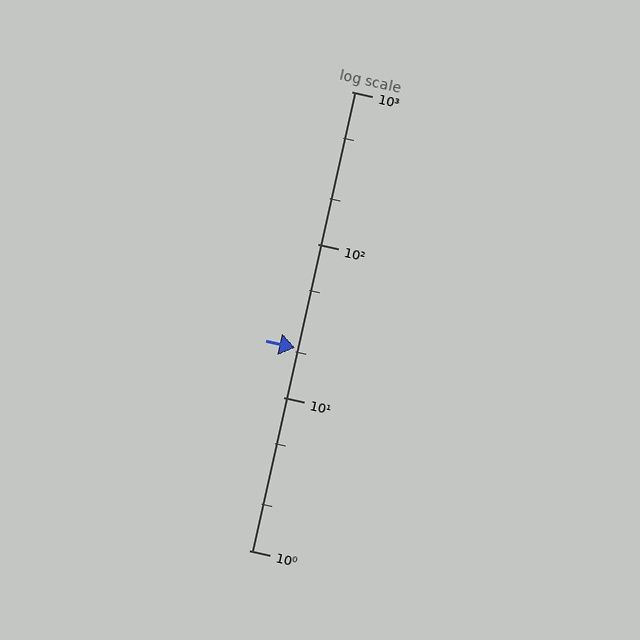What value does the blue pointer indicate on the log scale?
The pointer indicates approximately 21.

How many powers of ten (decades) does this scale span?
The scale spans 3 decades, from 1 to 1000.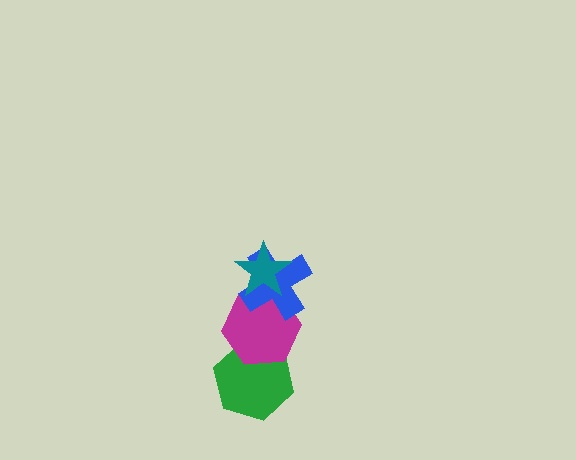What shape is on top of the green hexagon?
The magenta hexagon is on top of the green hexagon.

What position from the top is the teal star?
The teal star is 1st from the top.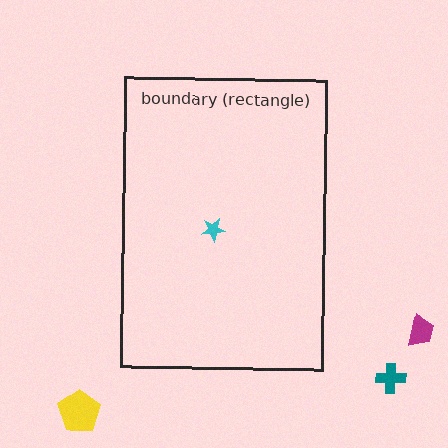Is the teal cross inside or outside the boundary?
Outside.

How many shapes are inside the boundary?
1 inside, 3 outside.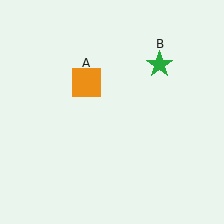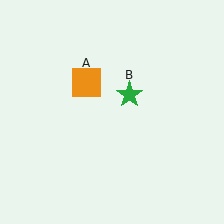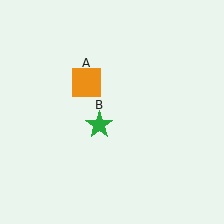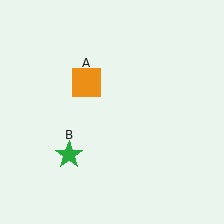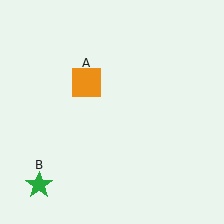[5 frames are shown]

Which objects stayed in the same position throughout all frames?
Orange square (object A) remained stationary.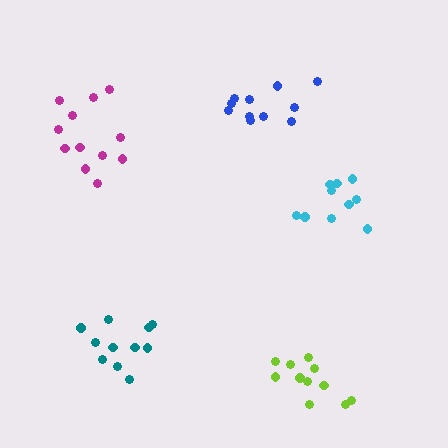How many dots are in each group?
Group 1: 11 dots, Group 2: 12 dots, Group 3: 11 dots, Group 4: 11 dots, Group 5: 10 dots (55 total).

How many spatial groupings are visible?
There are 5 spatial groupings.